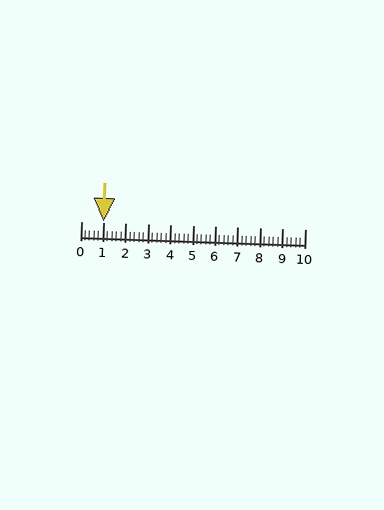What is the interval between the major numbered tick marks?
The major tick marks are spaced 1 units apart.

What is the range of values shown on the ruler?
The ruler shows values from 0 to 10.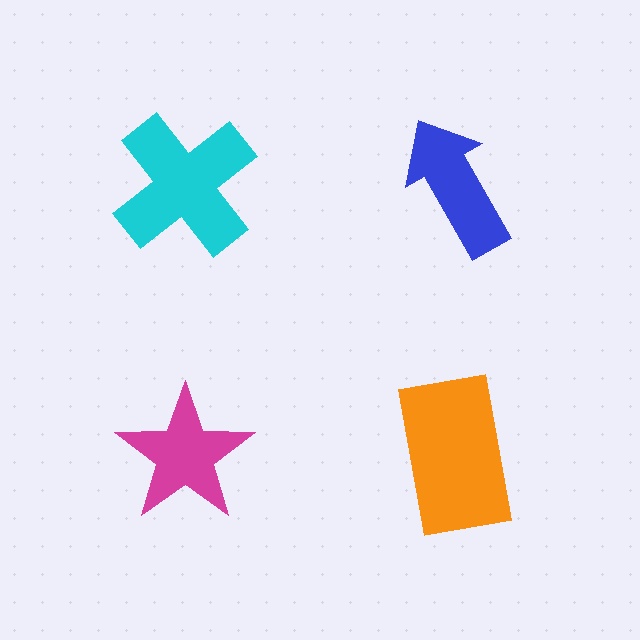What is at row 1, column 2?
A blue arrow.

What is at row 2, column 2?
An orange rectangle.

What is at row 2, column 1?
A magenta star.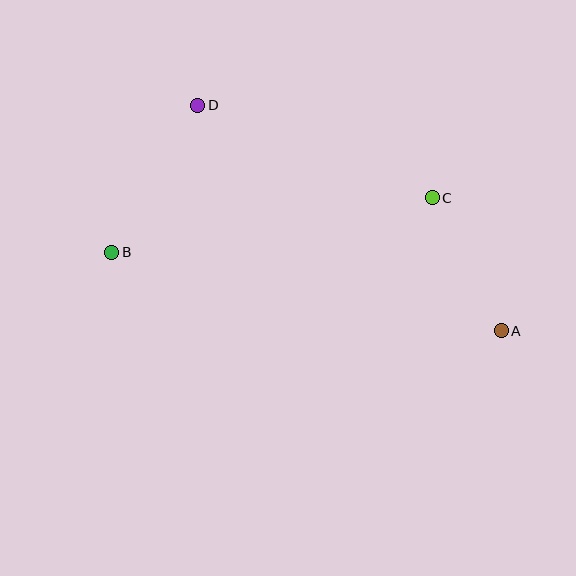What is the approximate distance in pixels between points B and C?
The distance between B and C is approximately 325 pixels.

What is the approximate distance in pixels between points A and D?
The distance between A and D is approximately 378 pixels.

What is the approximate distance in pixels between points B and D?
The distance between B and D is approximately 170 pixels.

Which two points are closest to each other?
Points A and C are closest to each other.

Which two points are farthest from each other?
Points A and B are farthest from each other.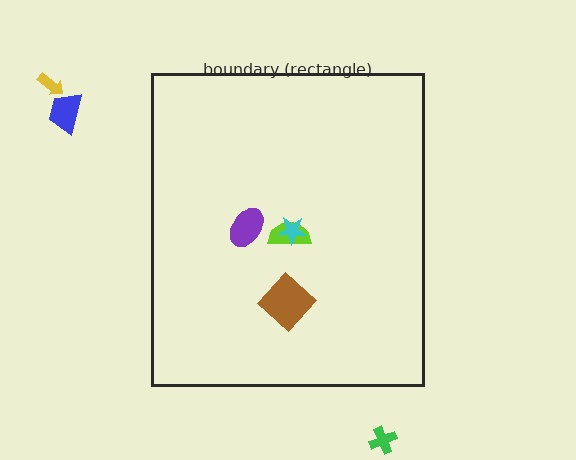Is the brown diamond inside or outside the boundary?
Inside.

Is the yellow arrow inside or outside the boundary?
Outside.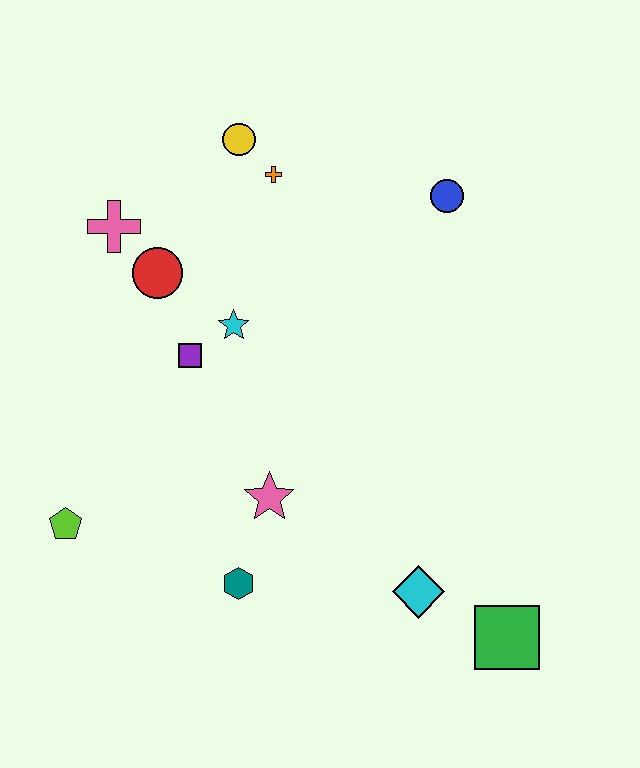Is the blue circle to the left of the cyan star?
No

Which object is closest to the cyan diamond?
The green square is closest to the cyan diamond.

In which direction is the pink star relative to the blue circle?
The pink star is below the blue circle.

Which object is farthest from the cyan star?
The green square is farthest from the cyan star.